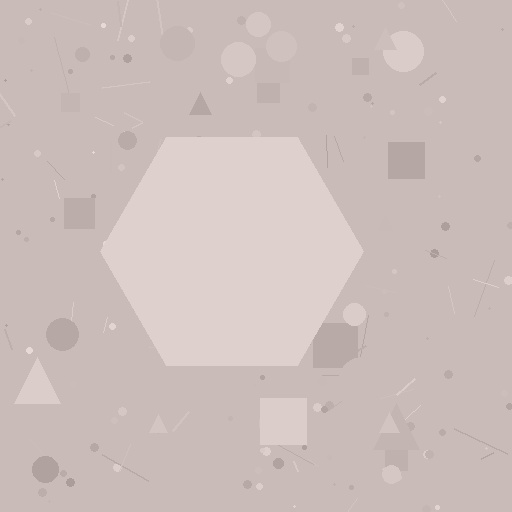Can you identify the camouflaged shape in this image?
The camouflaged shape is a hexagon.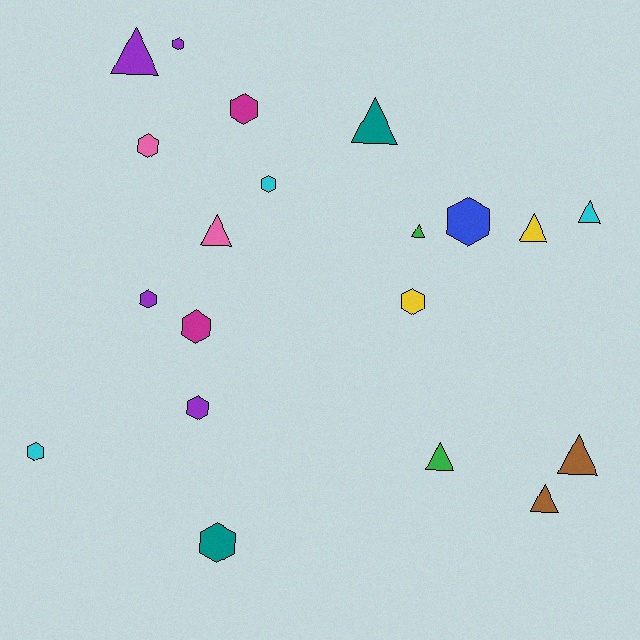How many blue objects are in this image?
There is 1 blue object.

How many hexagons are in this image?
There are 11 hexagons.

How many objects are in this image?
There are 20 objects.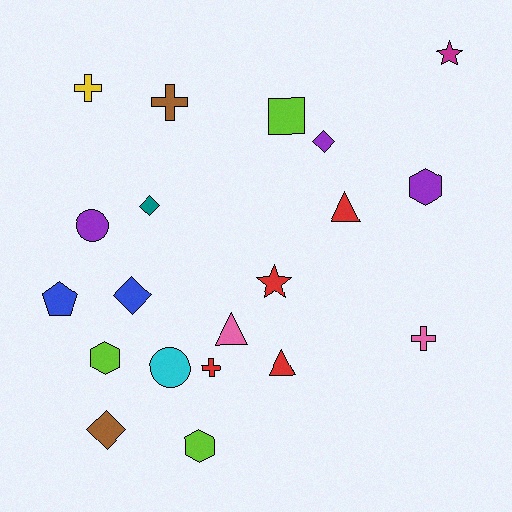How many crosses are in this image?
There are 4 crosses.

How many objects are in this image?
There are 20 objects.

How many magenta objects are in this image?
There is 1 magenta object.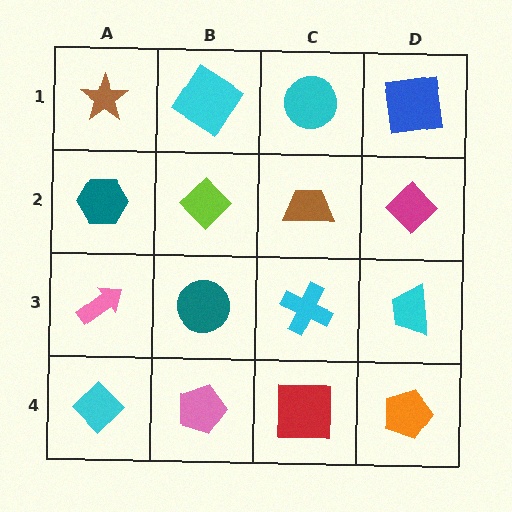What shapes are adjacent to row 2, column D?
A blue square (row 1, column D), a cyan trapezoid (row 3, column D), a brown trapezoid (row 2, column C).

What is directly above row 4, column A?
A pink arrow.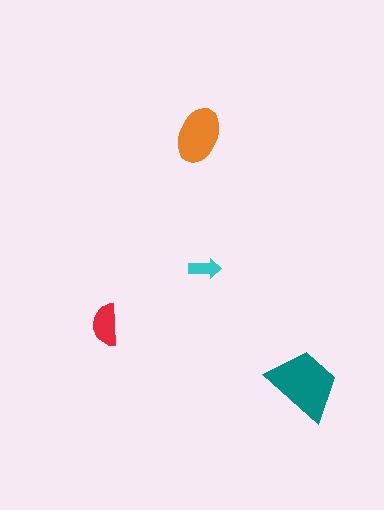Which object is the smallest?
The cyan arrow.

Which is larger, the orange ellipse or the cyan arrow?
The orange ellipse.